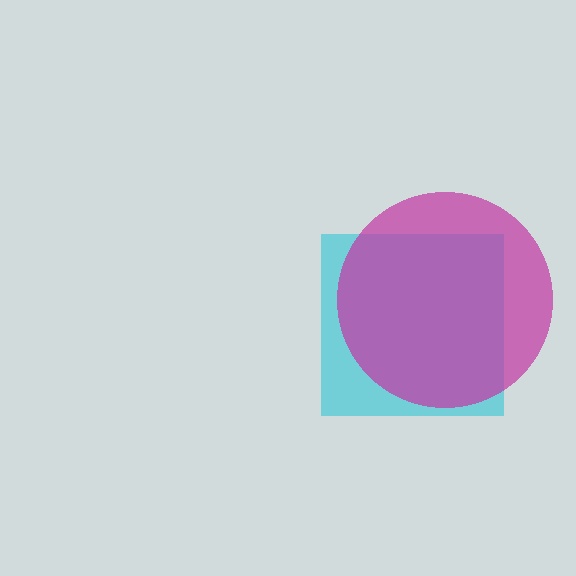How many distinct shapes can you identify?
There are 2 distinct shapes: a cyan square, a magenta circle.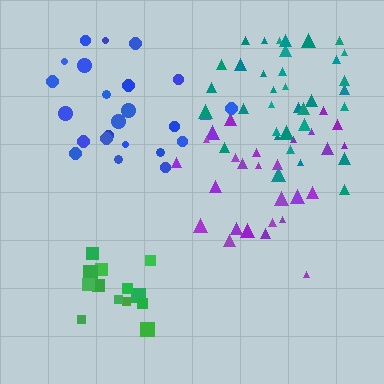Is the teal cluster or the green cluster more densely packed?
Green.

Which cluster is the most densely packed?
Green.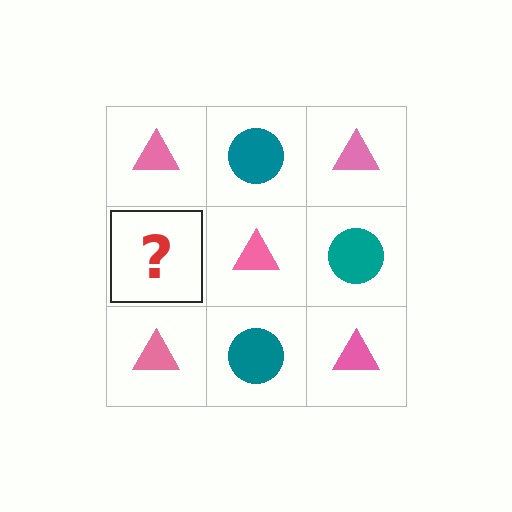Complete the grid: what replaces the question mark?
The question mark should be replaced with a teal circle.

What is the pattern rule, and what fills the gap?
The rule is that it alternates pink triangle and teal circle in a checkerboard pattern. The gap should be filled with a teal circle.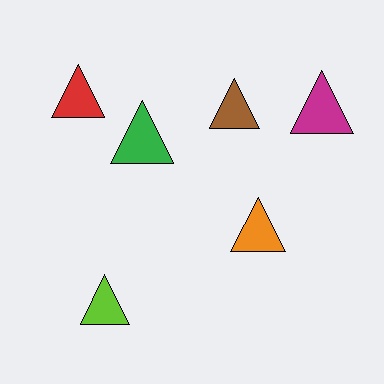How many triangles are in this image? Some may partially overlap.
There are 6 triangles.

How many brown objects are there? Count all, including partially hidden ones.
There is 1 brown object.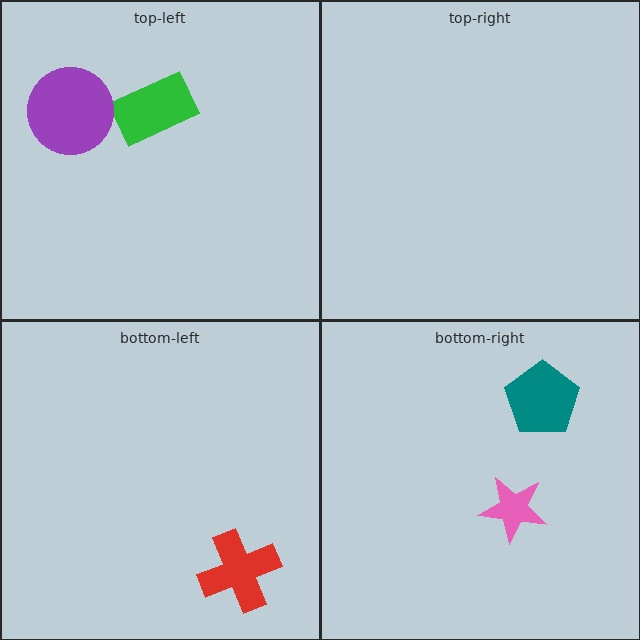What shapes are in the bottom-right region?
The pink star, the teal pentagon.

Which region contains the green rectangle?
The top-left region.